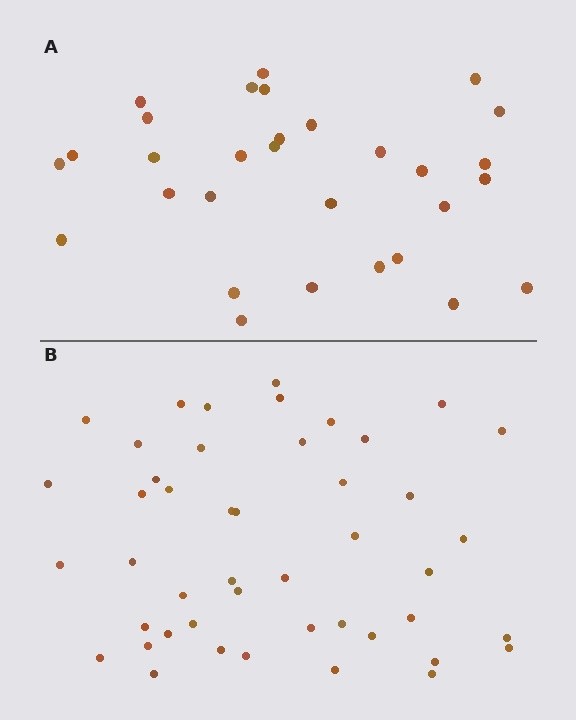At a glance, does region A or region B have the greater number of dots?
Region B (the bottom region) has more dots.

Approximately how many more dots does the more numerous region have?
Region B has approximately 15 more dots than region A.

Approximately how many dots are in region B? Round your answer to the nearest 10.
About 50 dots. (The exact count is 46, which rounds to 50.)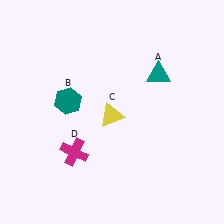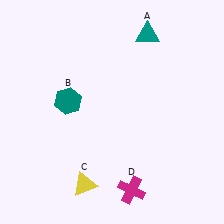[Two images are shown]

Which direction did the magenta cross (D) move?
The magenta cross (D) moved right.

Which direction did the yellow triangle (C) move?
The yellow triangle (C) moved down.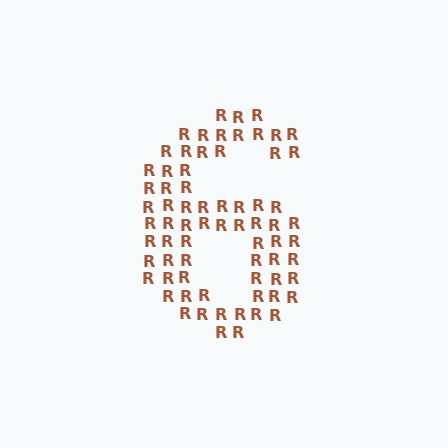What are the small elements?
The small elements are letter R's.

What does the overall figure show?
The overall figure shows the digit 6.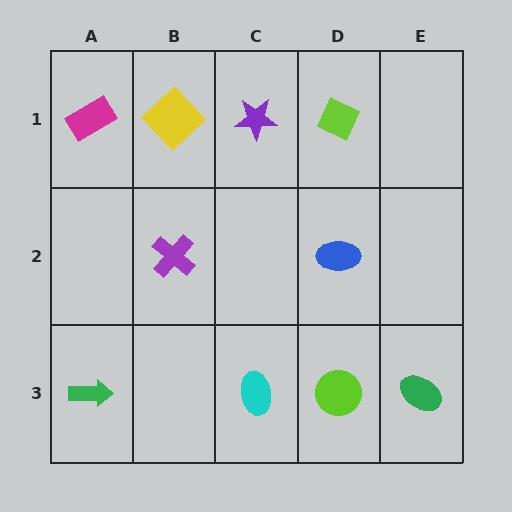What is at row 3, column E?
A green ellipse.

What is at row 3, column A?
A green arrow.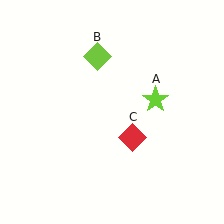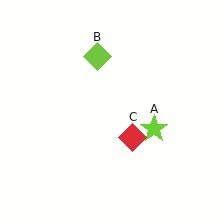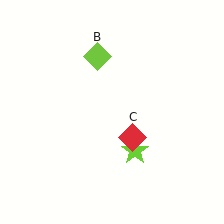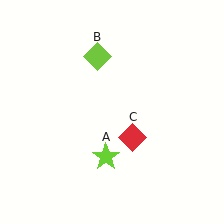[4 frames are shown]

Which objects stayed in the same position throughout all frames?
Lime diamond (object B) and red diamond (object C) remained stationary.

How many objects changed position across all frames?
1 object changed position: lime star (object A).